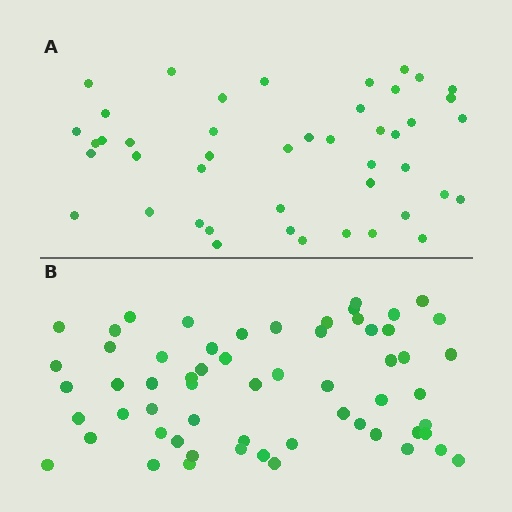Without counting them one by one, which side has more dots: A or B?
Region B (the bottom region) has more dots.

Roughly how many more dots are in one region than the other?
Region B has approximately 15 more dots than region A.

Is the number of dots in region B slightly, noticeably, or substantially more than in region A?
Region B has noticeably more, but not dramatically so. The ratio is roughly 1.3 to 1.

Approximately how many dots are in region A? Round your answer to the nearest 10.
About 40 dots. (The exact count is 45, which rounds to 40.)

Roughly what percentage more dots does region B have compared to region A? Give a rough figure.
About 35% more.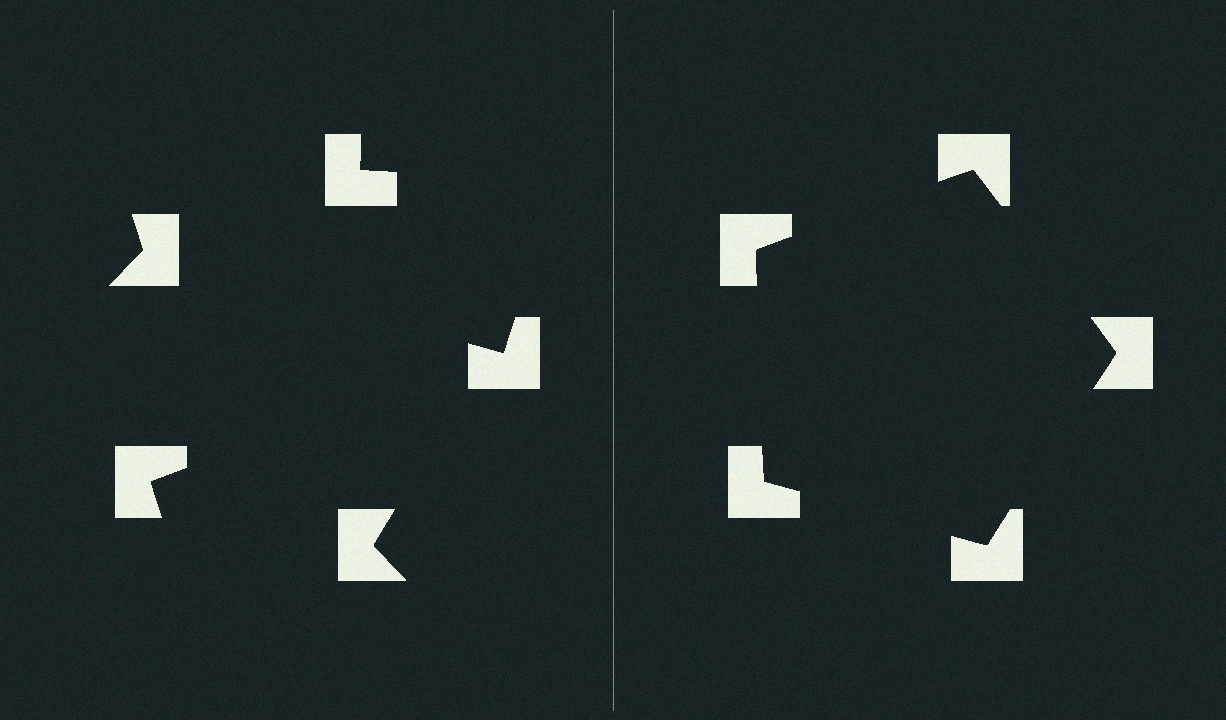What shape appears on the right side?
An illusory pentagon.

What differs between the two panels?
The notched squares are positioned identically on both sides; only the wedge orientations differ. On the right they align to a pentagon; on the left they are misaligned.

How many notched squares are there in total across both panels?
10 — 5 on each side.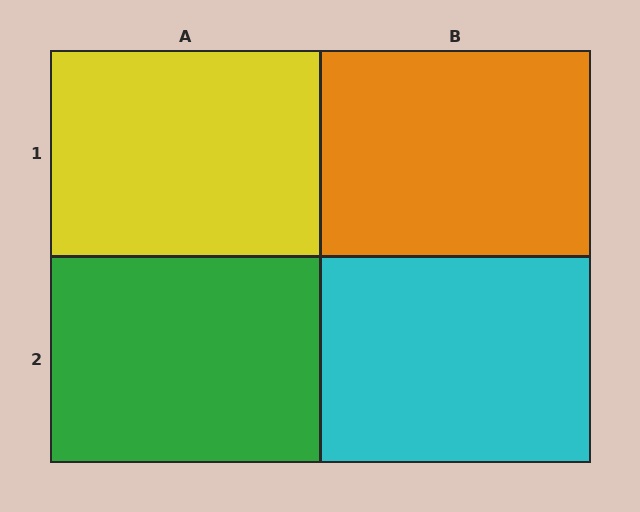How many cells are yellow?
1 cell is yellow.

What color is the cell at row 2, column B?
Cyan.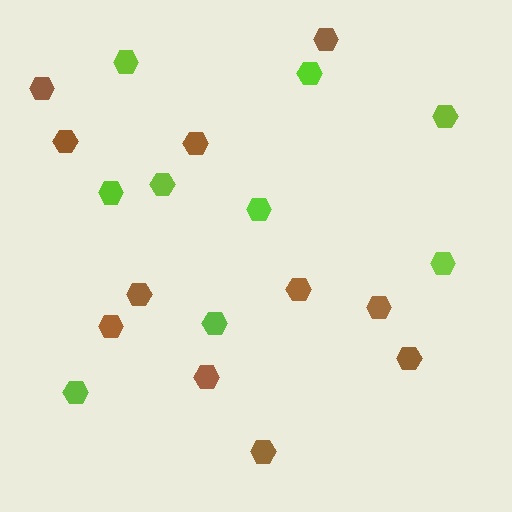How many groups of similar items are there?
There are 2 groups: one group of brown hexagons (11) and one group of lime hexagons (9).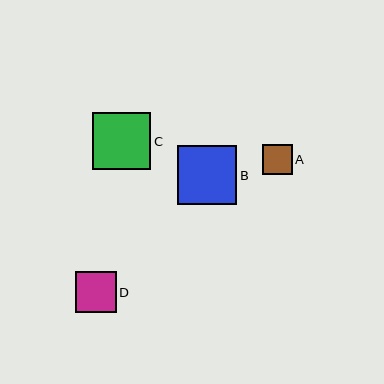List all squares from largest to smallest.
From largest to smallest: B, C, D, A.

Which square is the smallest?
Square A is the smallest with a size of approximately 30 pixels.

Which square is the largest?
Square B is the largest with a size of approximately 59 pixels.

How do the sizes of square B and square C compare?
Square B and square C are approximately the same size.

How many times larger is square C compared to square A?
Square C is approximately 1.9 times the size of square A.